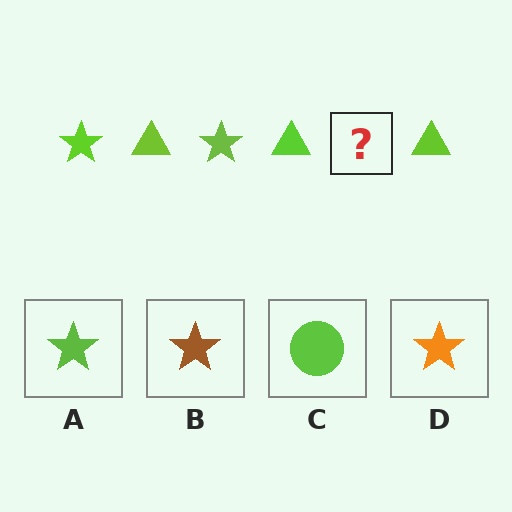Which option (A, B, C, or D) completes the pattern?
A.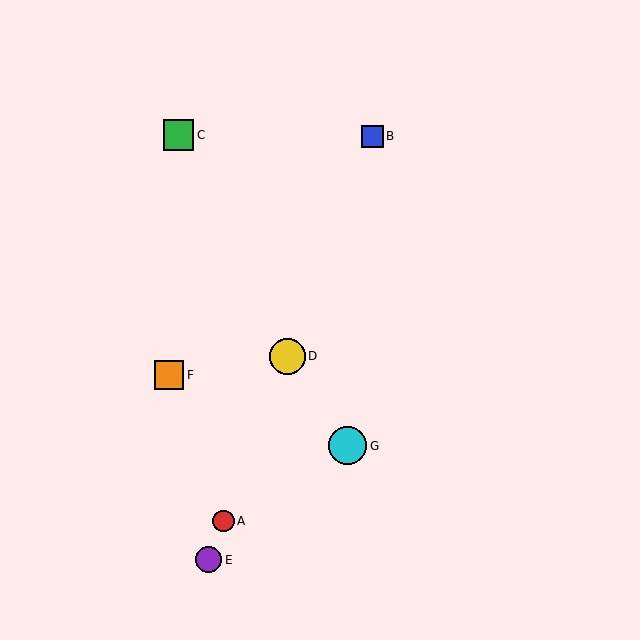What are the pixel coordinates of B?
Object B is at (372, 136).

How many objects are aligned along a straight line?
4 objects (A, B, D, E) are aligned along a straight line.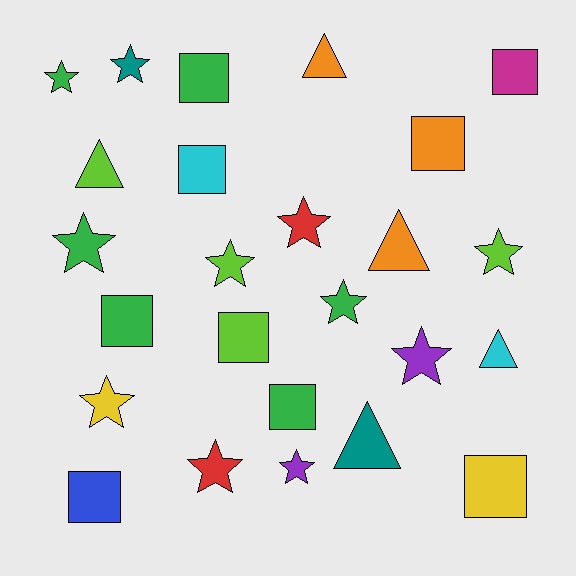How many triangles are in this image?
There are 5 triangles.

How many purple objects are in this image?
There are 2 purple objects.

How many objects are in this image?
There are 25 objects.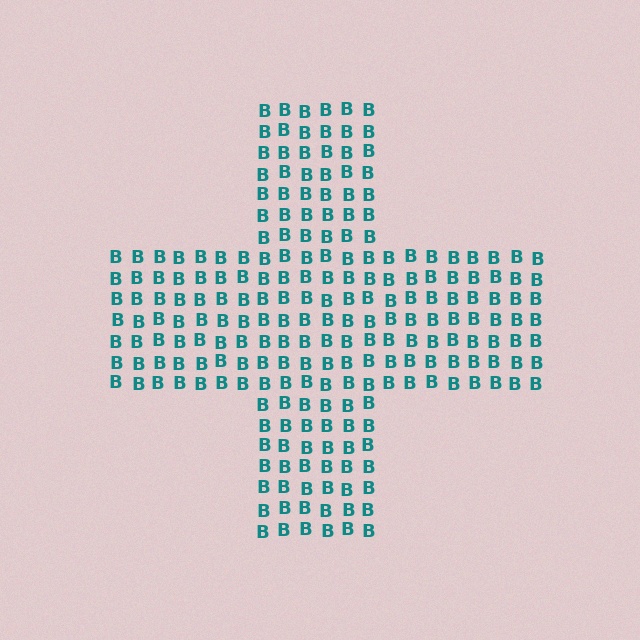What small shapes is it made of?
It is made of small letter B's.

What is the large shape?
The large shape is a cross.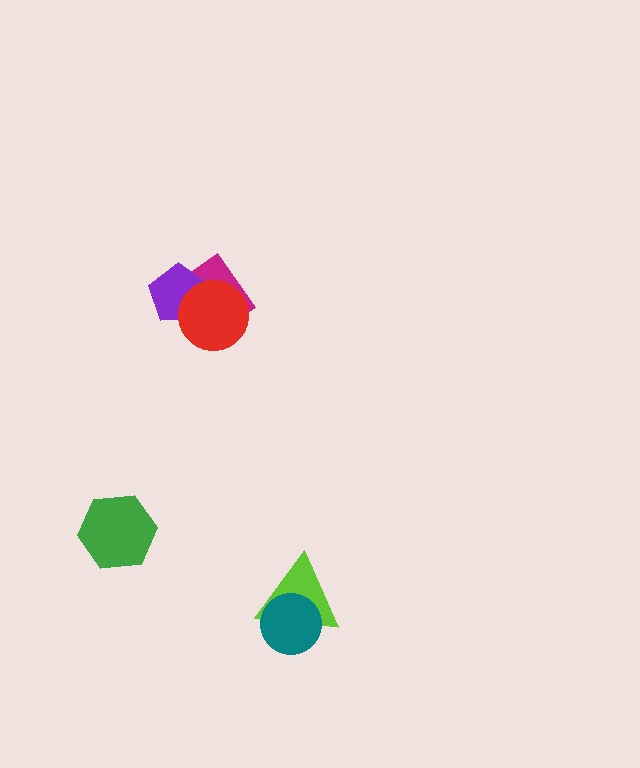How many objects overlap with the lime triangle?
1 object overlaps with the lime triangle.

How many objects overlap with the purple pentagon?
2 objects overlap with the purple pentagon.